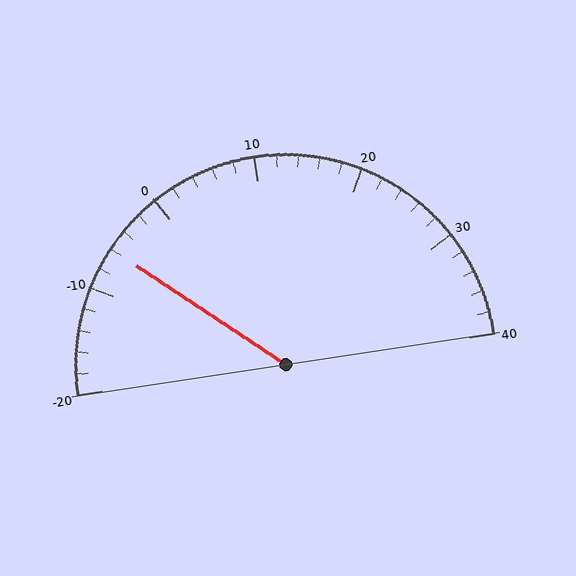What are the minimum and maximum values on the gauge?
The gauge ranges from -20 to 40.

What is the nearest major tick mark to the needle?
The nearest major tick mark is -10.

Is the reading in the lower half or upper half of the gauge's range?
The reading is in the lower half of the range (-20 to 40).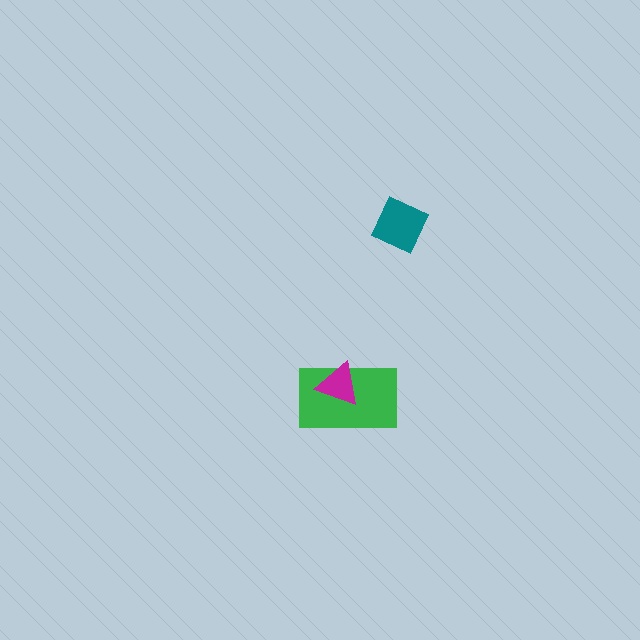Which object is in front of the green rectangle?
The magenta triangle is in front of the green rectangle.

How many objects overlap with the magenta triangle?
1 object overlaps with the magenta triangle.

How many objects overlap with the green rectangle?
1 object overlaps with the green rectangle.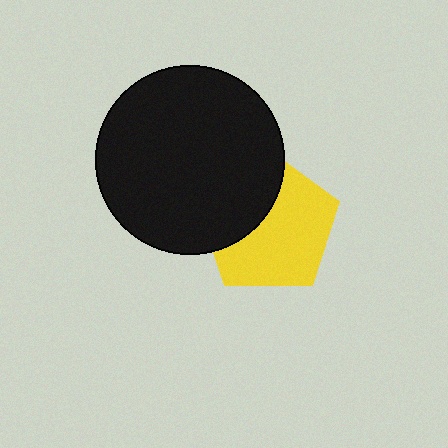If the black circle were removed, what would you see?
You would see the complete yellow pentagon.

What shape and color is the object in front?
The object in front is a black circle.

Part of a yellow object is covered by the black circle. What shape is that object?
It is a pentagon.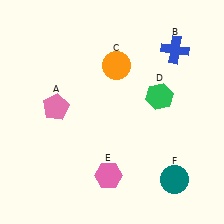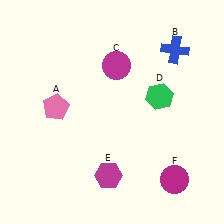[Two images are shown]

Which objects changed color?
C changed from orange to magenta. E changed from pink to magenta. F changed from teal to magenta.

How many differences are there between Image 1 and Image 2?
There are 3 differences between the two images.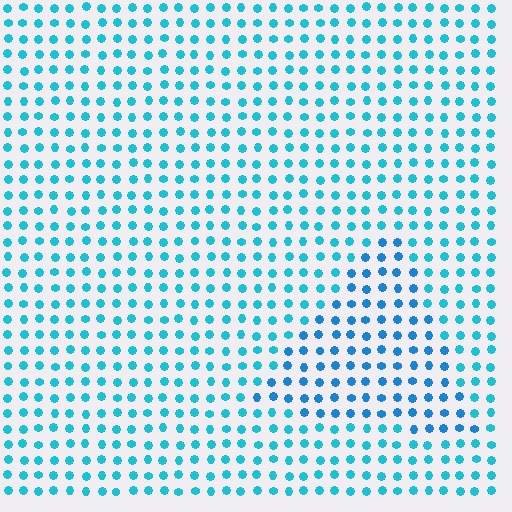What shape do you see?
I see a triangle.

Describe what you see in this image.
The image is filled with small cyan elements in a uniform arrangement. A triangle-shaped region is visible where the elements are tinted to a slightly different hue, forming a subtle color boundary.